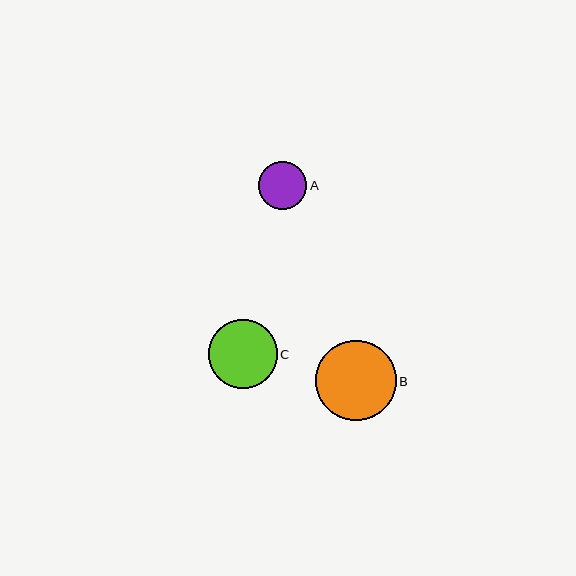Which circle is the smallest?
Circle A is the smallest with a size of approximately 49 pixels.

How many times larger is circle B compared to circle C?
Circle B is approximately 1.2 times the size of circle C.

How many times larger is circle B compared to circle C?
Circle B is approximately 1.2 times the size of circle C.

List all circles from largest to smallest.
From largest to smallest: B, C, A.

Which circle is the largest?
Circle B is the largest with a size of approximately 80 pixels.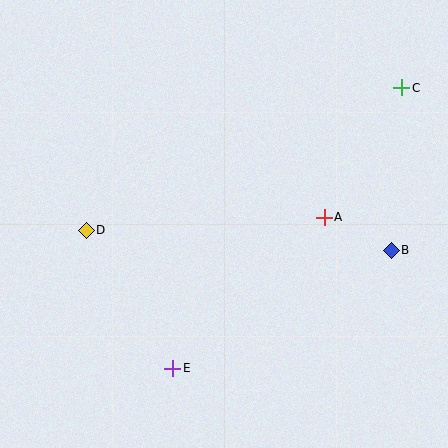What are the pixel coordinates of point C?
Point C is at (402, 88).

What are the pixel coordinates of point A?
Point A is at (324, 217).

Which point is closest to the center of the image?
Point A at (324, 217) is closest to the center.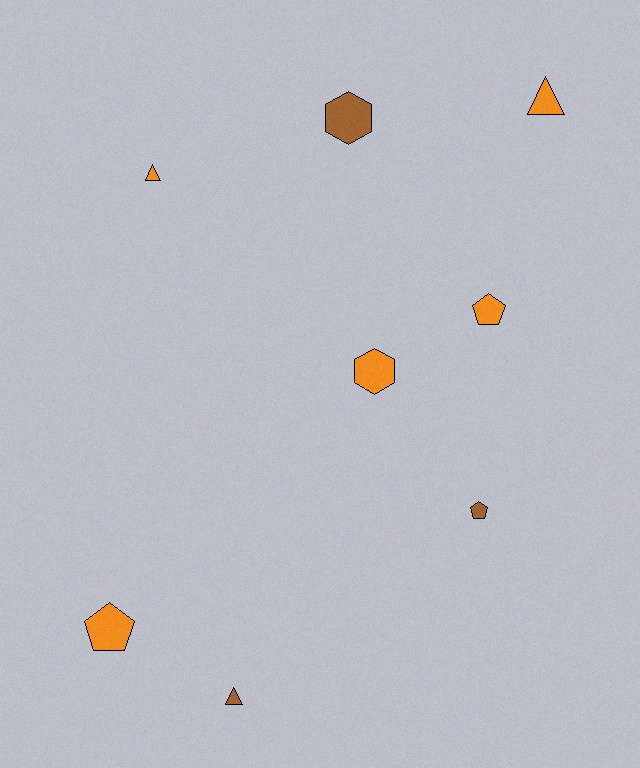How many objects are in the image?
There are 8 objects.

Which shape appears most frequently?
Triangle, with 3 objects.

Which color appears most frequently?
Orange, with 5 objects.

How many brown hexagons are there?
There is 1 brown hexagon.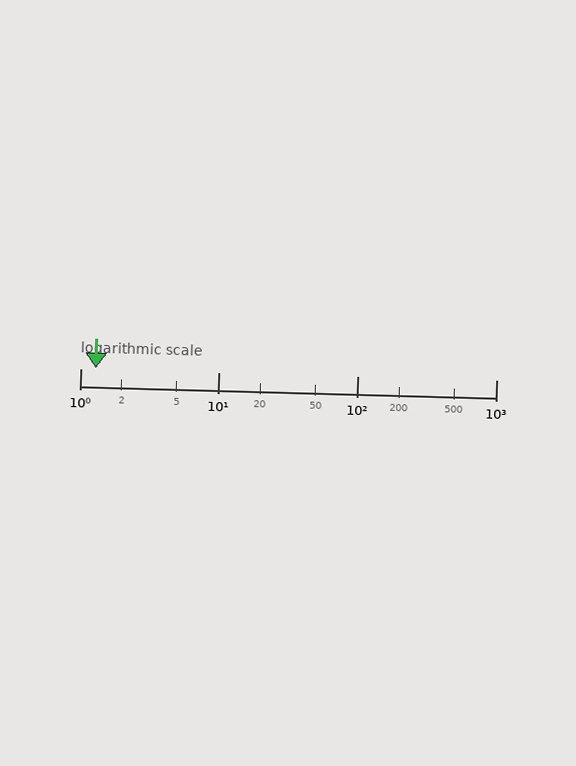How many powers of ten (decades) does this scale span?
The scale spans 3 decades, from 1 to 1000.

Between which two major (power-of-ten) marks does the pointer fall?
The pointer is between 1 and 10.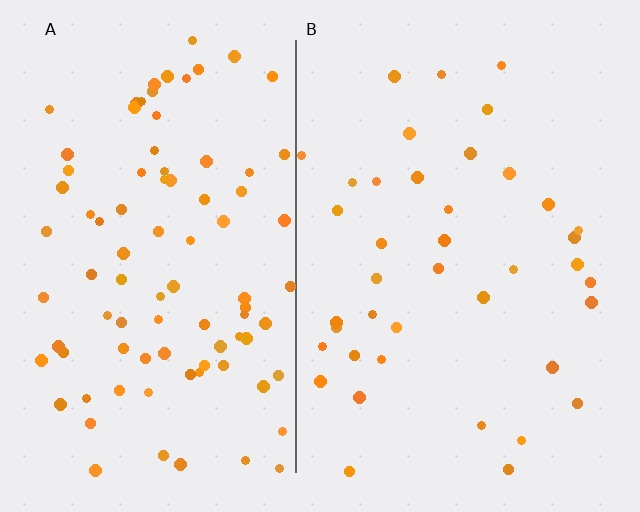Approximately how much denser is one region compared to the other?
Approximately 2.2× — region A over region B.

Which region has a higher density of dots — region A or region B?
A (the left).